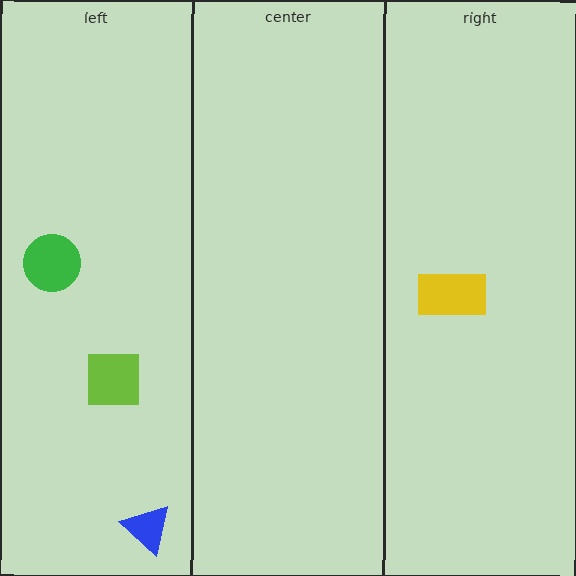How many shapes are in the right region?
1.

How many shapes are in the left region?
3.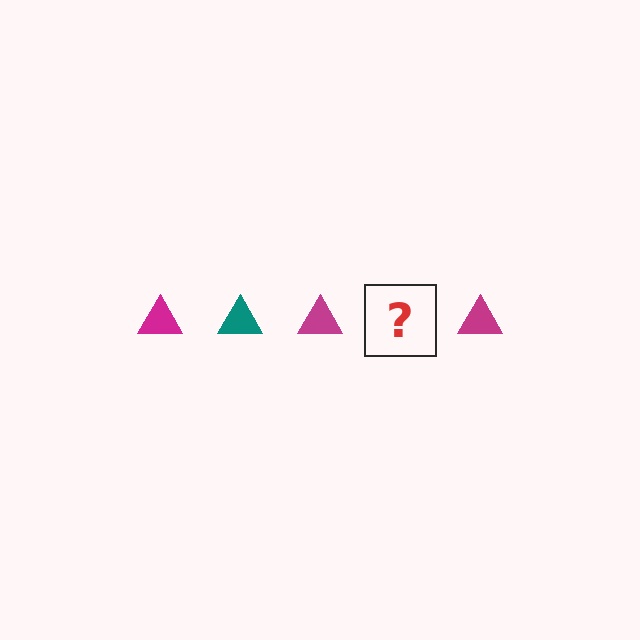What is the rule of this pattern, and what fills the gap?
The rule is that the pattern cycles through magenta, teal triangles. The gap should be filled with a teal triangle.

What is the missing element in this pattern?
The missing element is a teal triangle.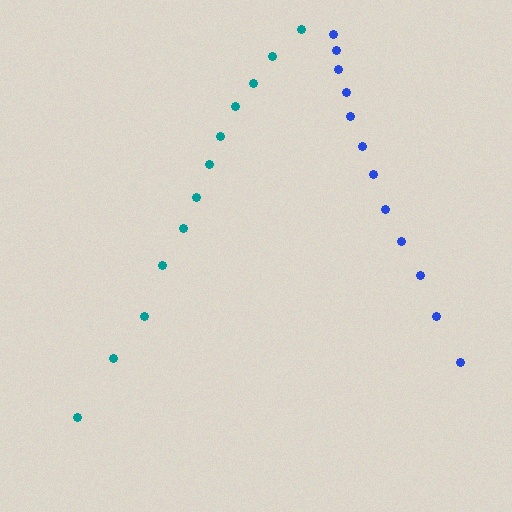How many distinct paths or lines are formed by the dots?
There are 2 distinct paths.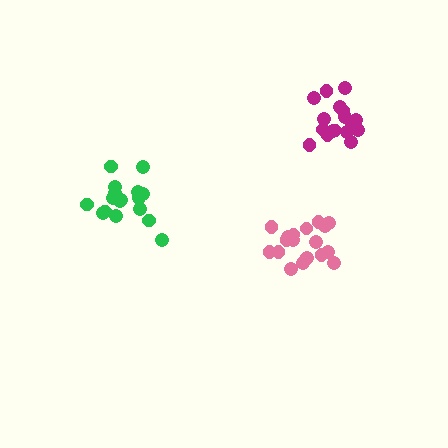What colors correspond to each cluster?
The clusters are colored: pink, green, magenta.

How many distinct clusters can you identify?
There are 3 distinct clusters.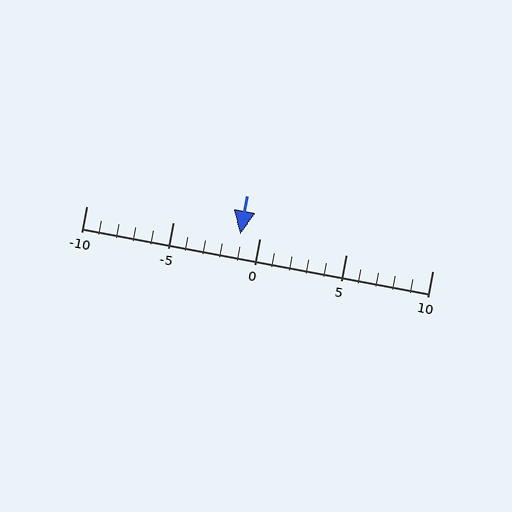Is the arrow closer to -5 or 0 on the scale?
The arrow is closer to 0.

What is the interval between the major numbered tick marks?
The major tick marks are spaced 5 units apart.